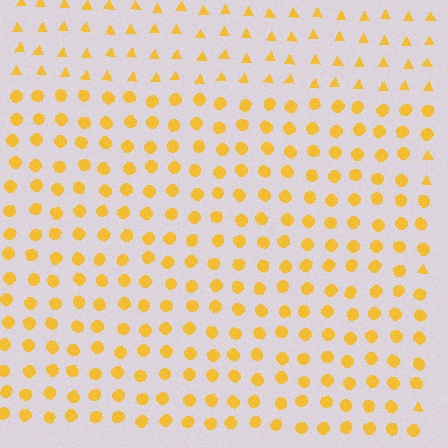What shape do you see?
I see a rectangle.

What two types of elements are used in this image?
The image uses circles inside the rectangle region and triangles outside it.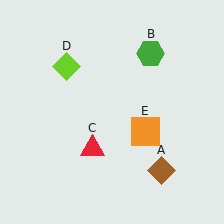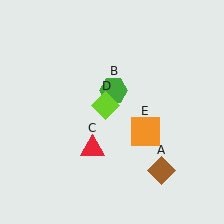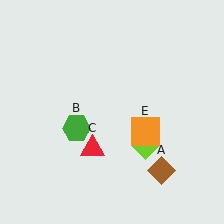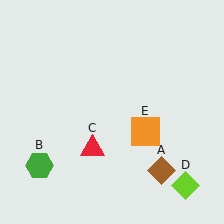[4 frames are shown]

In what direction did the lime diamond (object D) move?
The lime diamond (object D) moved down and to the right.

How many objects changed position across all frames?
2 objects changed position: green hexagon (object B), lime diamond (object D).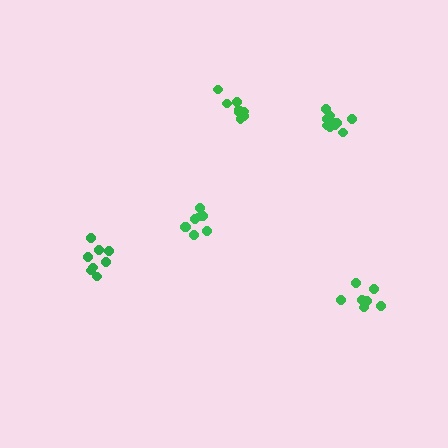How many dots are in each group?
Group 1: 12 dots, Group 2: 8 dots, Group 3: 8 dots, Group 4: 8 dots, Group 5: 7 dots (43 total).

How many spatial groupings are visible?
There are 5 spatial groupings.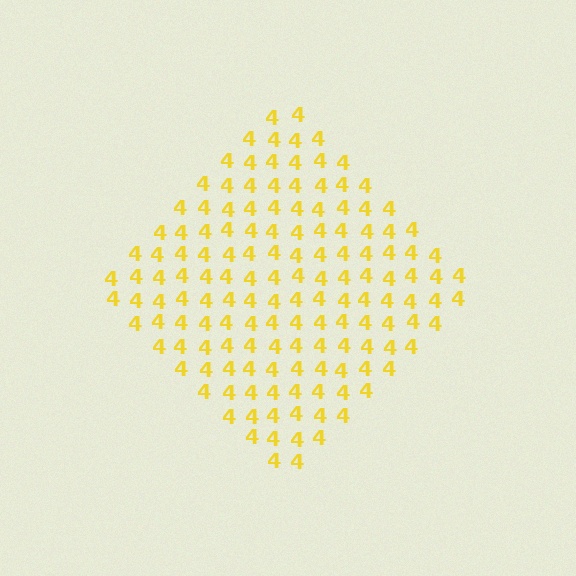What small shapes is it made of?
It is made of small digit 4's.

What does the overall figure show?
The overall figure shows a diamond.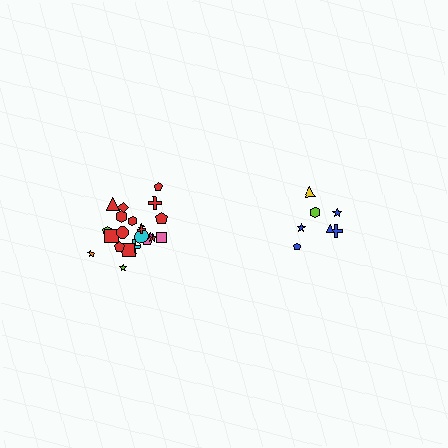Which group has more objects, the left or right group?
The left group.